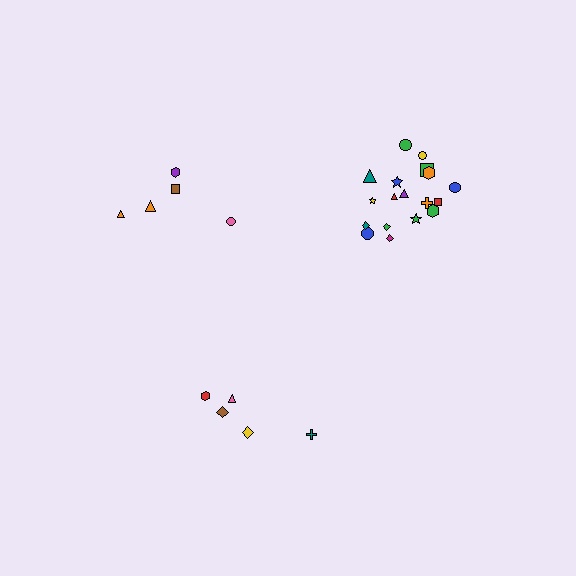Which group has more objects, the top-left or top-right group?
The top-right group.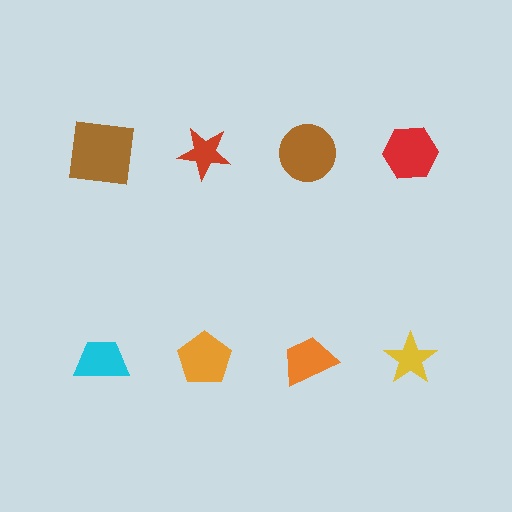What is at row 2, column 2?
An orange pentagon.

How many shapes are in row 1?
4 shapes.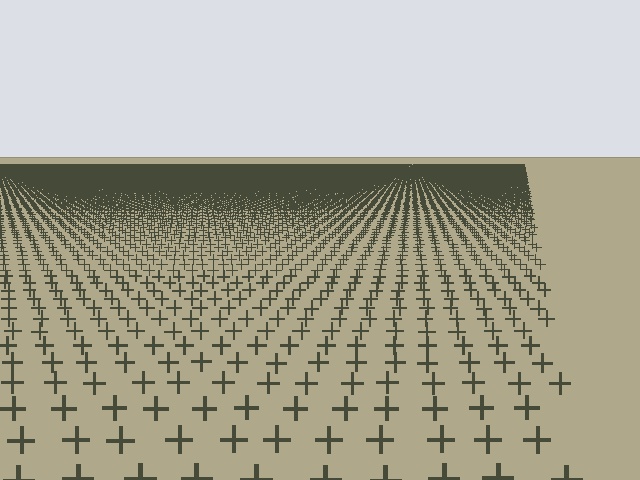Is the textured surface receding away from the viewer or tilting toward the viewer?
The surface is receding away from the viewer. Texture elements get smaller and denser toward the top.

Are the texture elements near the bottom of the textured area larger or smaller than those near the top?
Larger. Near the bottom, elements are closer to the viewer and appear at a bigger on-screen size.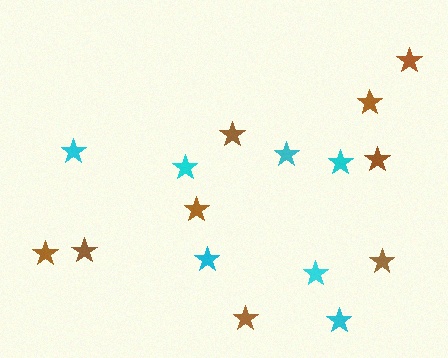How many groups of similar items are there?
There are 2 groups: one group of brown stars (9) and one group of cyan stars (7).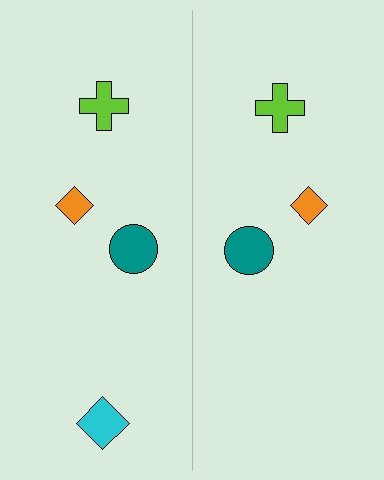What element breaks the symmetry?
A cyan diamond is missing from the right side.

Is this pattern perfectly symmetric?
No, the pattern is not perfectly symmetric. A cyan diamond is missing from the right side.